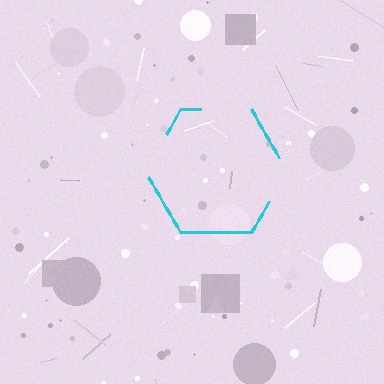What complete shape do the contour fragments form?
The contour fragments form a hexagon.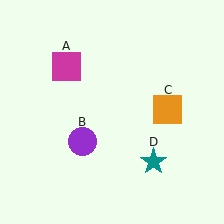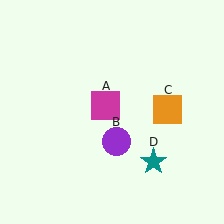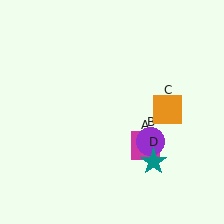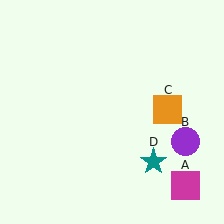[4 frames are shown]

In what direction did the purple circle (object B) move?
The purple circle (object B) moved right.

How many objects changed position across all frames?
2 objects changed position: magenta square (object A), purple circle (object B).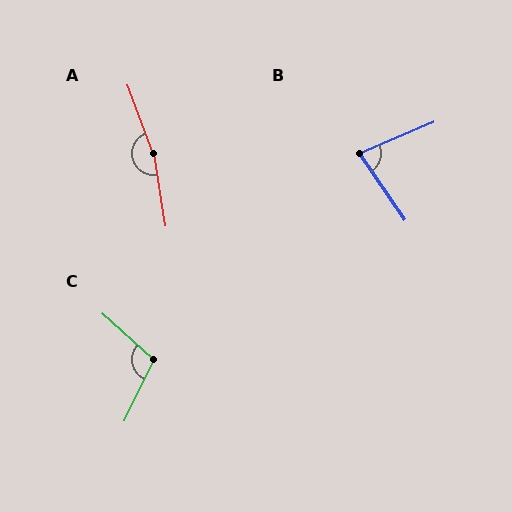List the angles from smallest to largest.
B (78°), C (106°), A (169°).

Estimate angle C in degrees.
Approximately 106 degrees.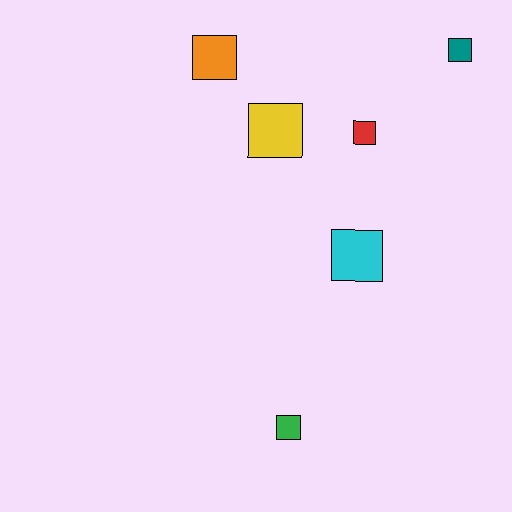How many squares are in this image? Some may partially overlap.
There are 6 squares.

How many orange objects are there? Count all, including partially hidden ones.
There is 1 orange object.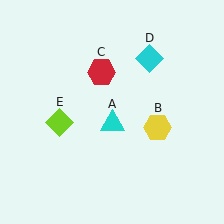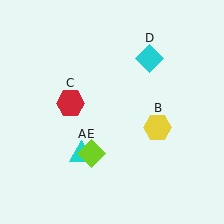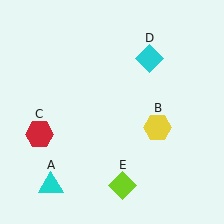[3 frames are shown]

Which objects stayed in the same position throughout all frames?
Yellow hexagon (object B) and cyan diamond (object D) remained stationary.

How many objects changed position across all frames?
3 objects changed position: cyan triangle (object A), red hexagon (object C), lime diamond (object E).